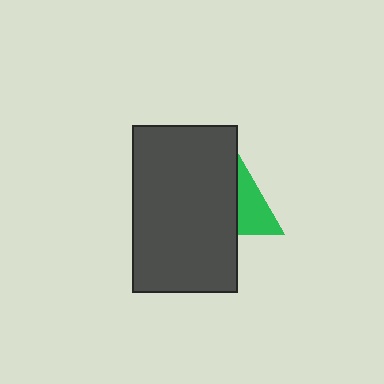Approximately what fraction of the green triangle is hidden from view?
Roughly 56% of the green triangle is hidden behind the dark gray rectangle.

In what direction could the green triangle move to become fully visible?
The green triangle could move right. That would shift it out from behind the dark gray rectangle entirely.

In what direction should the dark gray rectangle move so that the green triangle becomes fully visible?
The dark gray rectangle should move left. That is the shortest direction to clear the overlap and leave the green triangle fully visible.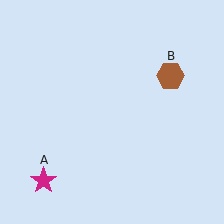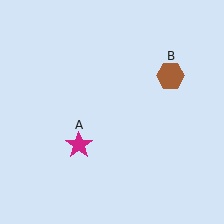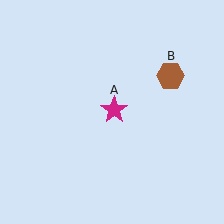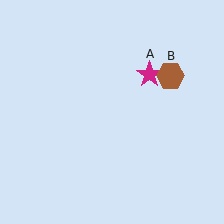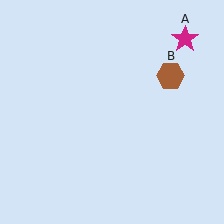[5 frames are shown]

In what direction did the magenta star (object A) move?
The magenta star (object A) moved up and to the right.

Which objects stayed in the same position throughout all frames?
Brown hexagon (object B) remained stationary.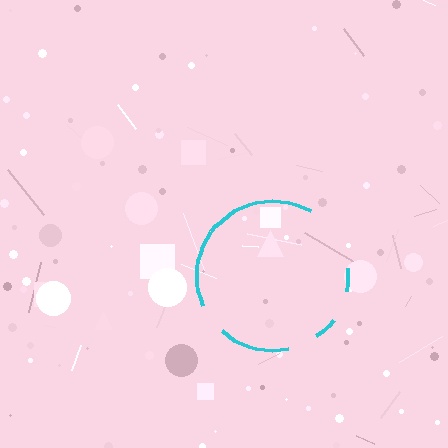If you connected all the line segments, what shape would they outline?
They would outline a circle.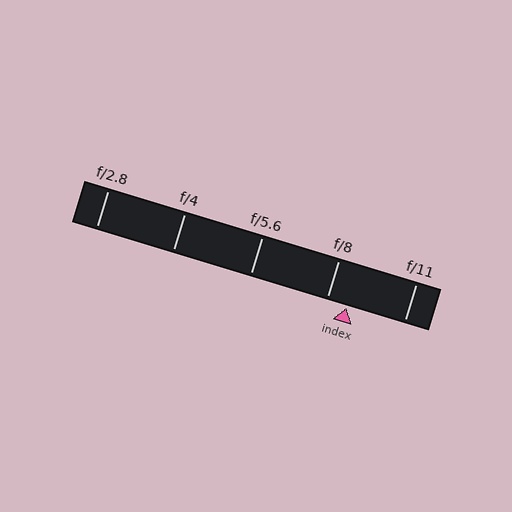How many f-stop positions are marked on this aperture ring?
There are 5 f-stop positions marked.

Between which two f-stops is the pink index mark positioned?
The index mark is between f/8 and f/11.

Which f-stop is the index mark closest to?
The index mark is closest to f/8.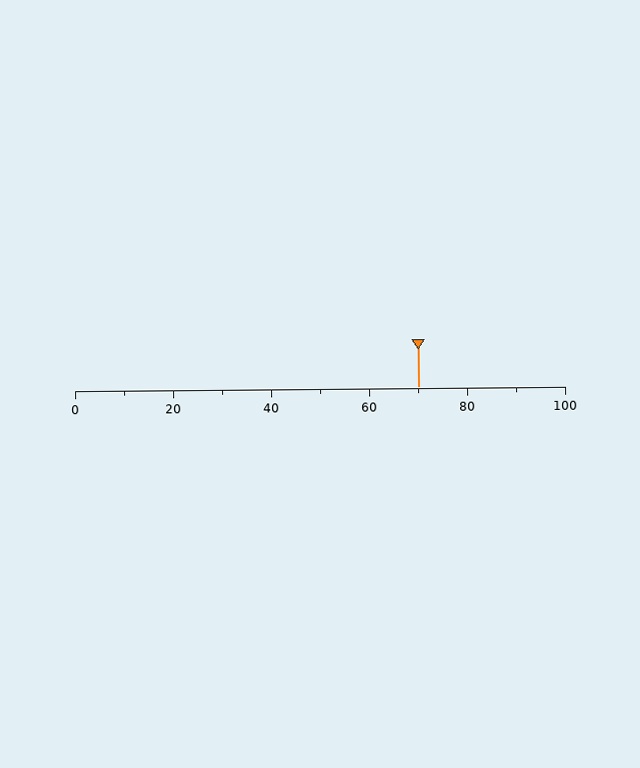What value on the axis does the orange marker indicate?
The marker indicates approximately 70.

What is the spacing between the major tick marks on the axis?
The major ticks are spaced 20 apart.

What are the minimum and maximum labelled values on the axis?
The axis runs from 0 to 100.